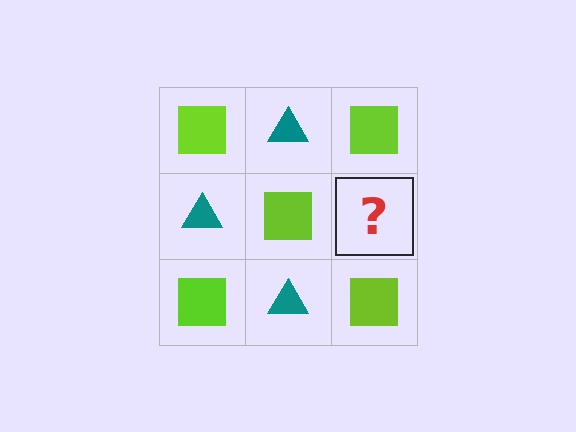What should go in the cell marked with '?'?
The missing cell should contain a teal triangle.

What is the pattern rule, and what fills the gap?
The rule is that it alternates lime square and teal triangle in a checkerboard pattern. The gap should be filled with a teal triangle.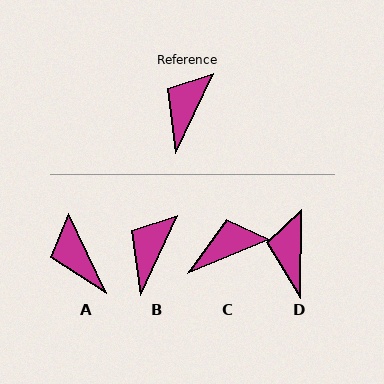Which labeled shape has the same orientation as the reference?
B.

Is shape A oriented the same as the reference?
No, it is off by about 50 degrees.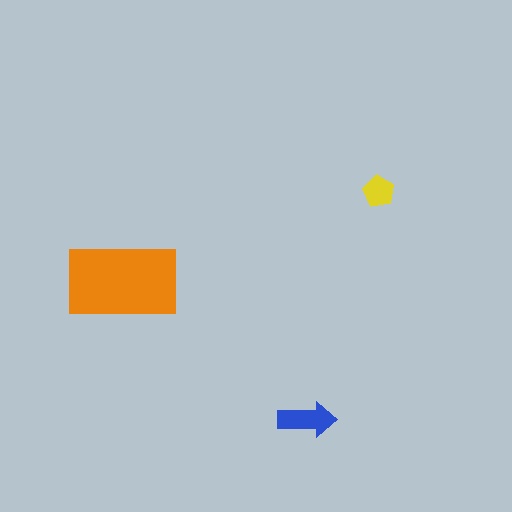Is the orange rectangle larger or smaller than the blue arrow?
Larger.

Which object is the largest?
The orange rectangle.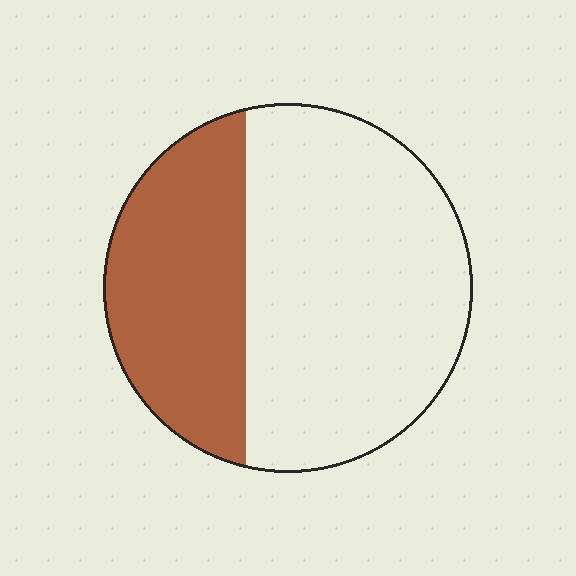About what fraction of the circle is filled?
About three eighths (3/8).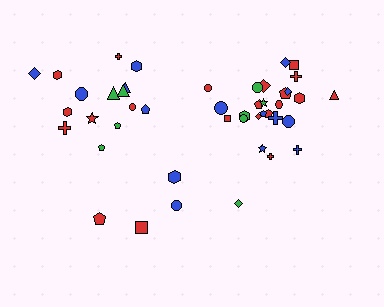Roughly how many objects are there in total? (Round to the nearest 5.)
Roughly 45 objects in total.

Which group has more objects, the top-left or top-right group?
The top-right group.